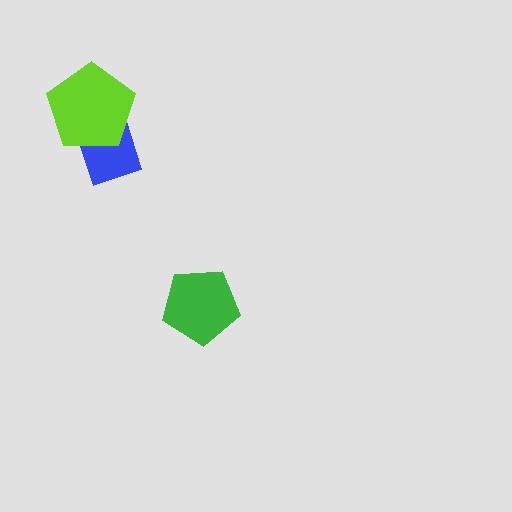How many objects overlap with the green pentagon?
0 objects overlap with the green pentagon.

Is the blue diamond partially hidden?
Yes, it is partially covered by another shape.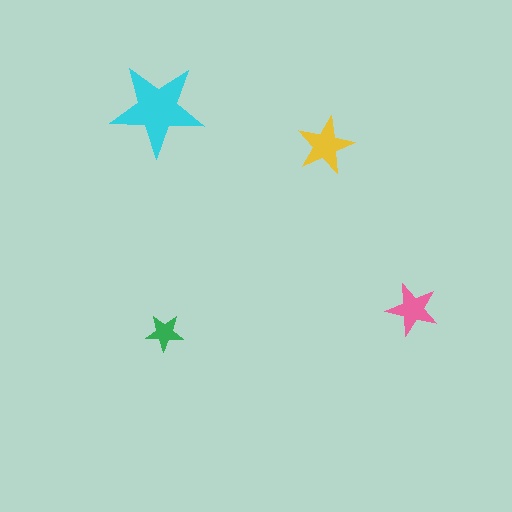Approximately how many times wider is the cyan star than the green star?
About 2.5 times wider.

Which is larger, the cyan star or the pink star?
The cyan one.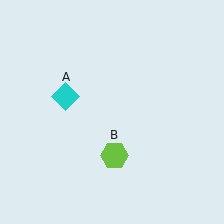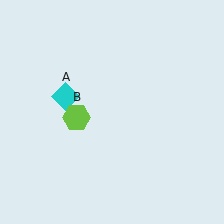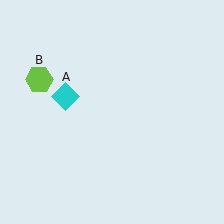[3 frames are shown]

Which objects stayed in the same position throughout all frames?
Cyan diamond (object A) remained stationary.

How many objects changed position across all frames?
1 object changed position: lime hexagon (object B).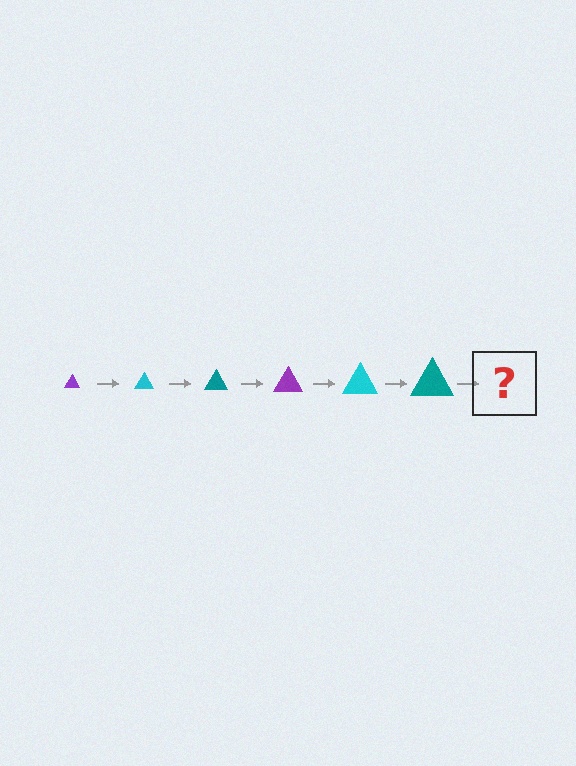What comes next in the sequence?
The next element should be a purple triangle, larger than the previous one.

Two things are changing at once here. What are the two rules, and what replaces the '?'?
The two rules are that the triangle grows larger each step and the color cycles through purple, cyan, and teal. The '?' should be a purple triangle, larger than the previous one.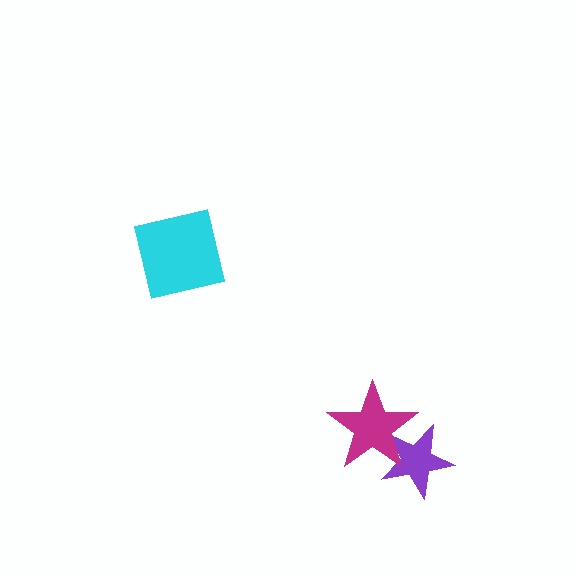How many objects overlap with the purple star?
1 object overlaps with the purple star.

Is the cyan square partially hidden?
No, no other shape covers it.